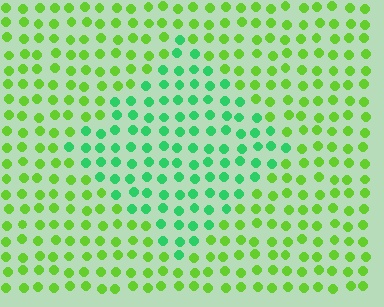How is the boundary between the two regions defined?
The boundary is defined purely by a slight shift in hue (about 42 degrees). Spacing, size, and orientation are identical on both sides.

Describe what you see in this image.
The image is filled with small lime elements in a uniform arrangement. A diamond-shaped region is visible where the elements are tinted to a slightly different hue, forming a subtle color boundary.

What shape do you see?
I see a diamond.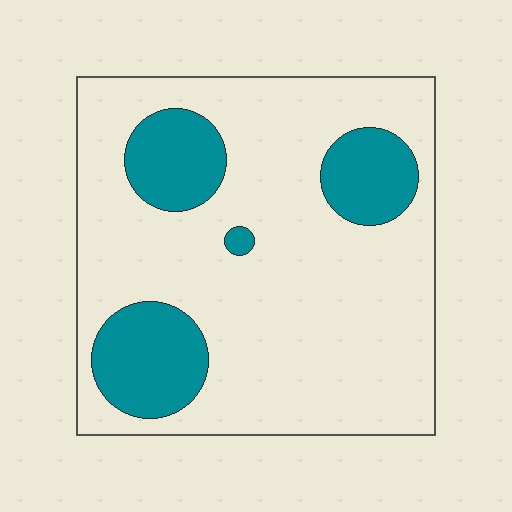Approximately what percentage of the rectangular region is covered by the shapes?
Approximately 20%.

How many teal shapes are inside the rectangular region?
4.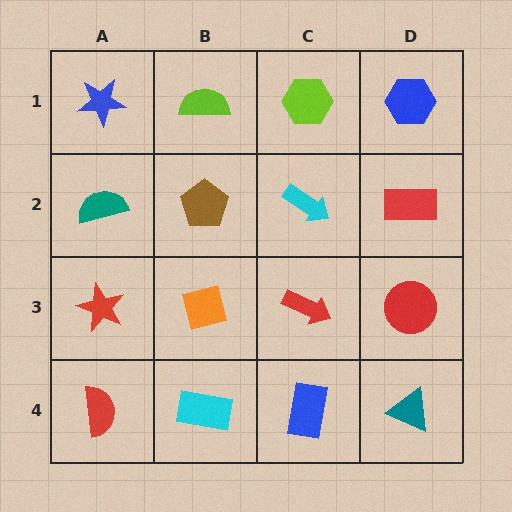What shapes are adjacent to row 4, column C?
A red arrow (row 3, column C), a cyan rectangle (row 4, column B), a teal triangle (row 4, column D).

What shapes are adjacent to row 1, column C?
A cyan arrow (row 2, column C), a lime semicircle (row 1, column B), a blue hexagon (row 1, column D).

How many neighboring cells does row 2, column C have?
4.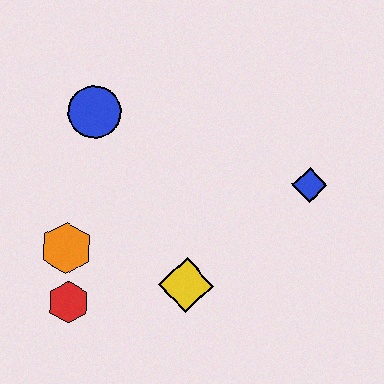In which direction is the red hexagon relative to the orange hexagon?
The red hexagon is below the orange hexagon.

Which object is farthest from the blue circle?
The blue diamond is farthest from the blue circle.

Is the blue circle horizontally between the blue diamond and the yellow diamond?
No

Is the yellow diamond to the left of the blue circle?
No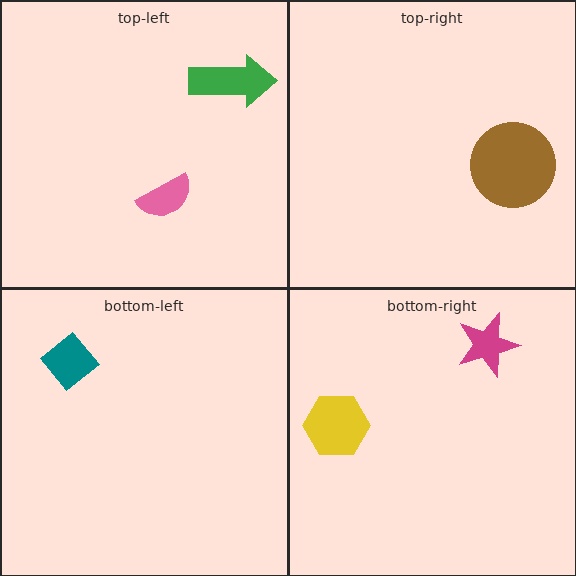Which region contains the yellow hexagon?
The bottom-right region.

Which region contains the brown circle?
The top-right region.